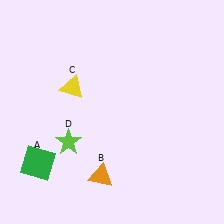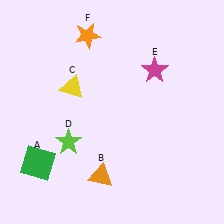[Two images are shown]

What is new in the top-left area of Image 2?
An orange star (F) was added in the top-left area of Image 2.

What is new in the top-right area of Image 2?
A magenta star (E) was added in the top-right area of Image 2.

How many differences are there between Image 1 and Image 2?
There are 2 differences between the two images.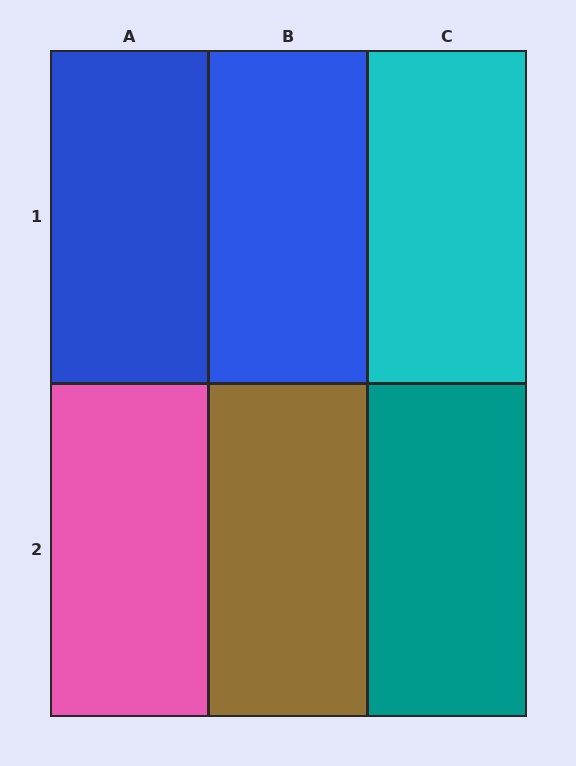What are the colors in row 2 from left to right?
Pink, brown, teal.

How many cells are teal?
1 cell is teal.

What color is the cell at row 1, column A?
Blue.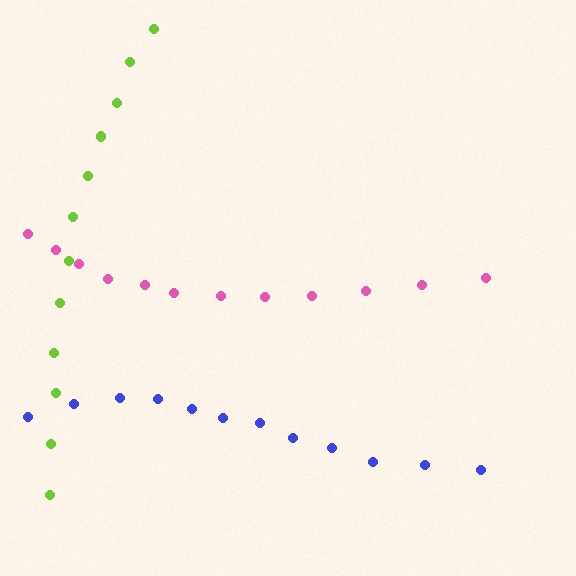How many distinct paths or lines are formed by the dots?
There are 3 distinct paths.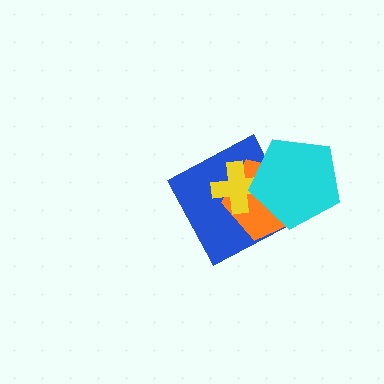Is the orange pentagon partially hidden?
Yes, it is partially covered by another shape.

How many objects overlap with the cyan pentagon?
3 objects overlap with the cyan pentagon.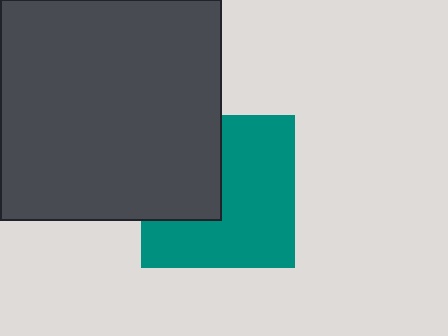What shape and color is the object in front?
The object in front is a dark gray square.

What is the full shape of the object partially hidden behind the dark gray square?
The partially hidden object is a teal square.